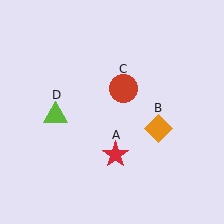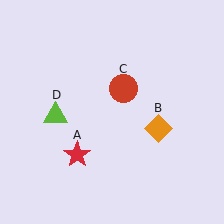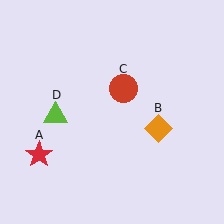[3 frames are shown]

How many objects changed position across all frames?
1 object changed position: red star (object A).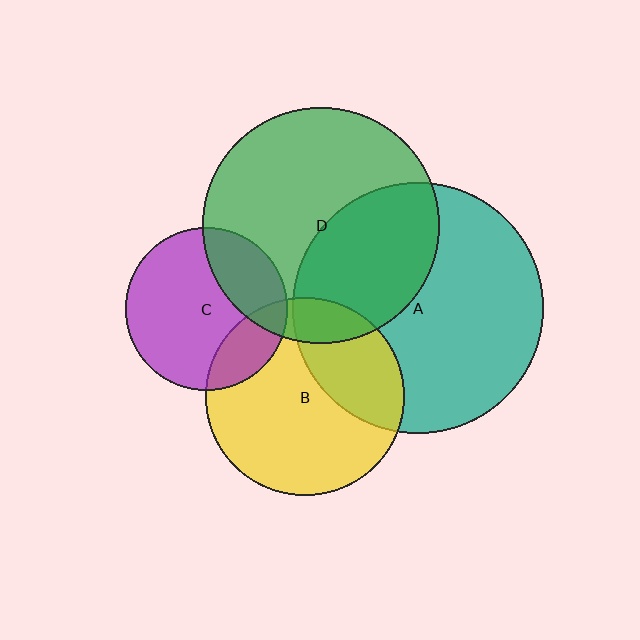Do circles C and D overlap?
Yes.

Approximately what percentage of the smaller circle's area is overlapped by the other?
Approximately 25%.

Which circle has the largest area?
Circle A (teal).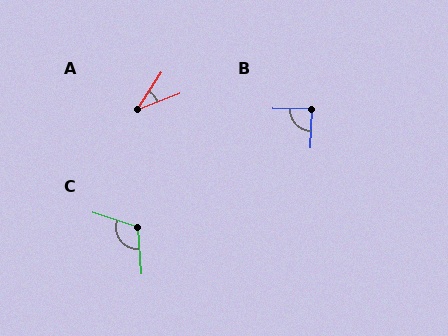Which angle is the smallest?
A, at approximately 35 degrees.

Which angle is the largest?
C, at approximately 113 degrees.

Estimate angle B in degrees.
Approximately 89 degrees.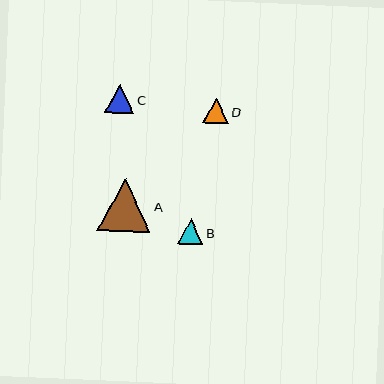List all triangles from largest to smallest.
From largest to smallest: A, C, D, B.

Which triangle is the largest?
Triangle A is the largest with a size of approximately 53 pixels.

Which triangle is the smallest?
Triangle B is the smallest with a size of approximately 25 pixels.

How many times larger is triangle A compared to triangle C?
Triangle A is approximately 1.8 times the size of triangle C.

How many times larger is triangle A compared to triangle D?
Triangle A is approximately 2.1 times the size of triangle D.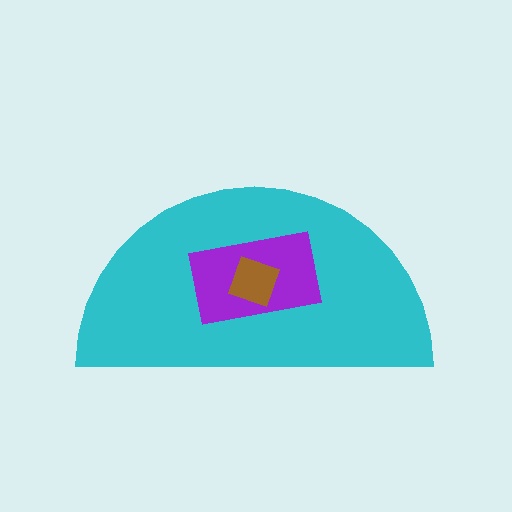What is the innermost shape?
The brown diamond.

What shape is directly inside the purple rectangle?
The brown diamond.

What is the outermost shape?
The cyan semicircle.